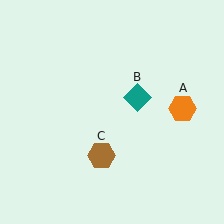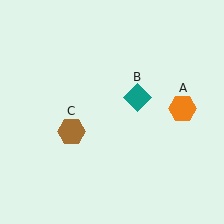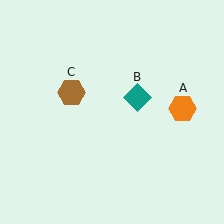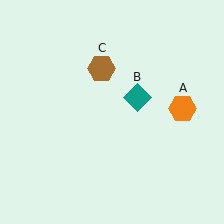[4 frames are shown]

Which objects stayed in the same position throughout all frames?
Orange hexagon (object A) and teal diamond (object B) remained stationary.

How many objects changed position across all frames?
1 object changed position: brown hexagon (object C).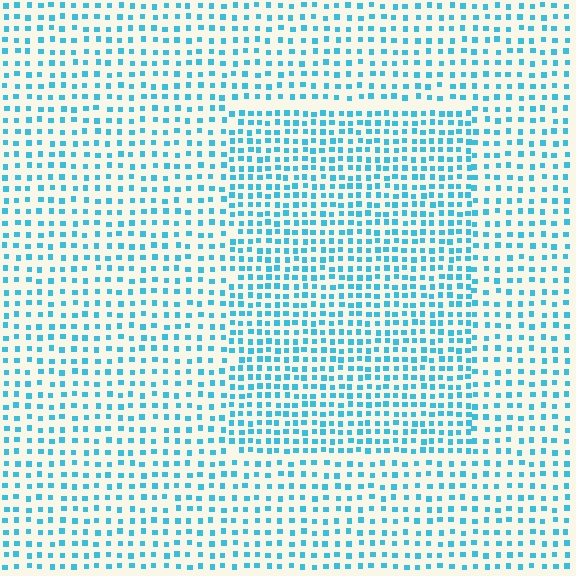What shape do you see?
I see a rectangle.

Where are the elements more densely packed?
The elements are more densely packed inside the rectangle boundary.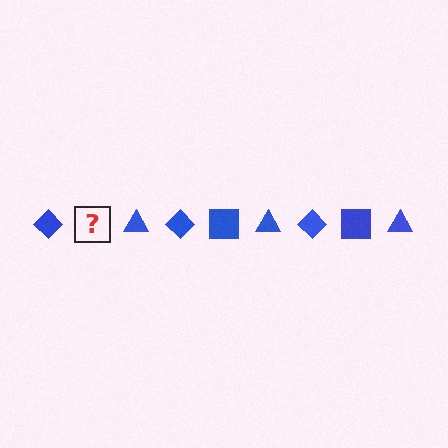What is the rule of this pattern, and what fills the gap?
The rule is that the pattern cycles through diamond, square, triangle shapes in blue. The gap should be filled with a blue square.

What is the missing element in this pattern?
The missing element is a blue square.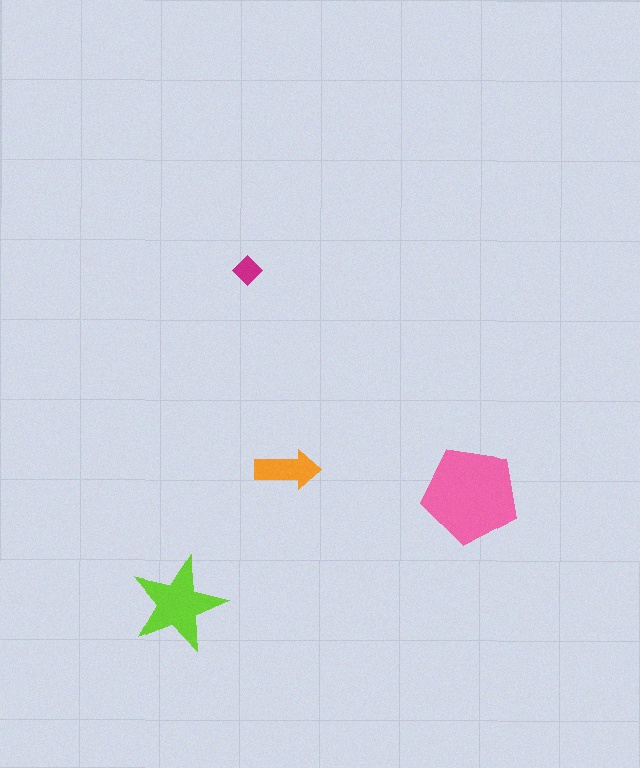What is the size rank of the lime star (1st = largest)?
2nd.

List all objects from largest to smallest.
The pink pentagon, the lime star, the orange arrow, the magenta diamond.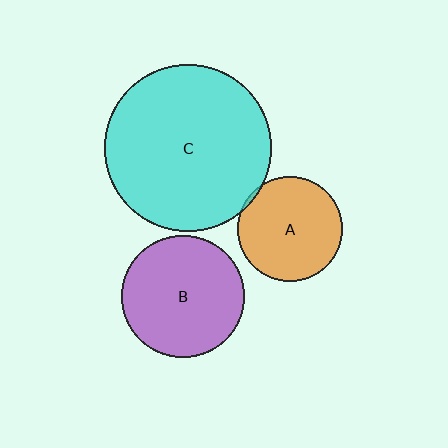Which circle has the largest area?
Circle C (cyan).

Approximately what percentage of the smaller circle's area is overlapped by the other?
Approximately 5%.